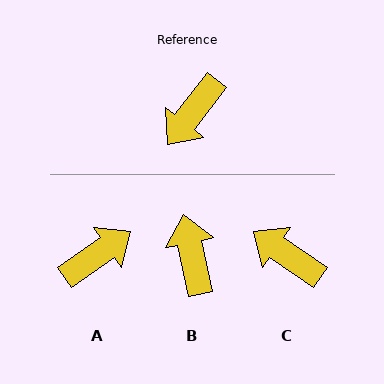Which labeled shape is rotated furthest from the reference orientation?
A, about 163 degrees away.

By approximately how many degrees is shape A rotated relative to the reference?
Approximately 163 degrees counter-clockwise.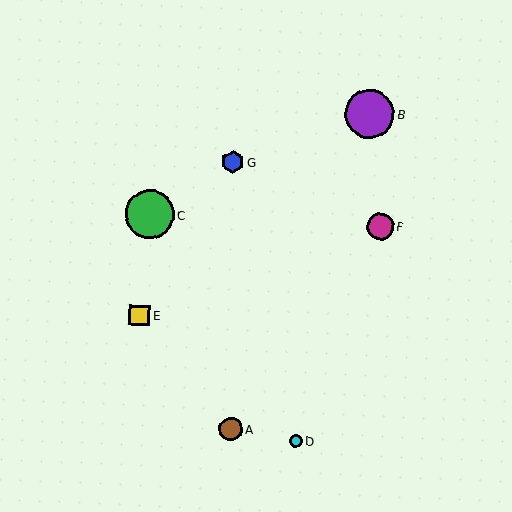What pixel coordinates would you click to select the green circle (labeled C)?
Click at (149, 215) to select the green circle C.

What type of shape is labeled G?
Shape G is a blue hexagon.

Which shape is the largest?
The green circle (labeled C) is the largest.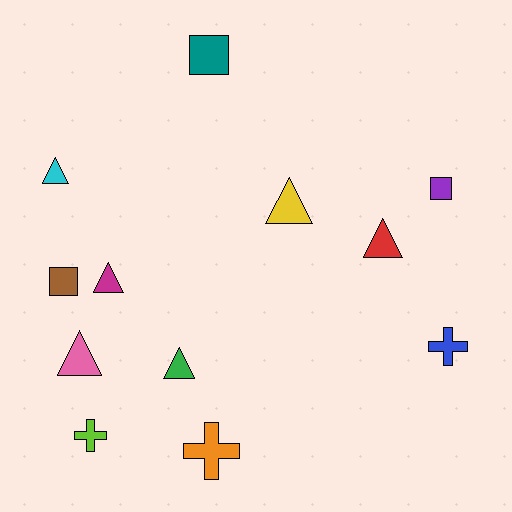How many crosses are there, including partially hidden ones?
There are 3 crosses.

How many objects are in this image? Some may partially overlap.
There are 12 objects.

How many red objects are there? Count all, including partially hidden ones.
There is 1 red object.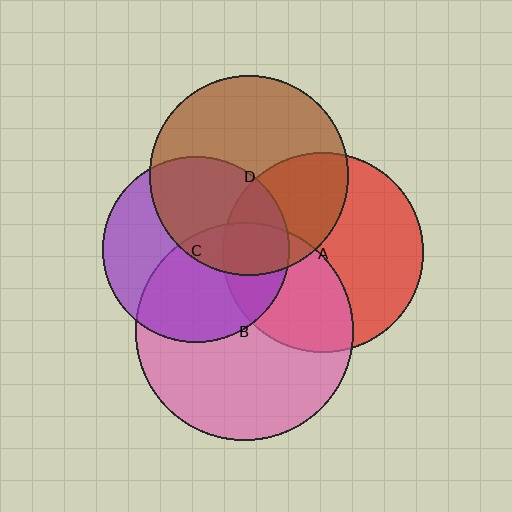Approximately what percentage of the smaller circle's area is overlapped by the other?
Approximately 50%.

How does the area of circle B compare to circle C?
Approximately 1.4 times.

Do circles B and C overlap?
Yes.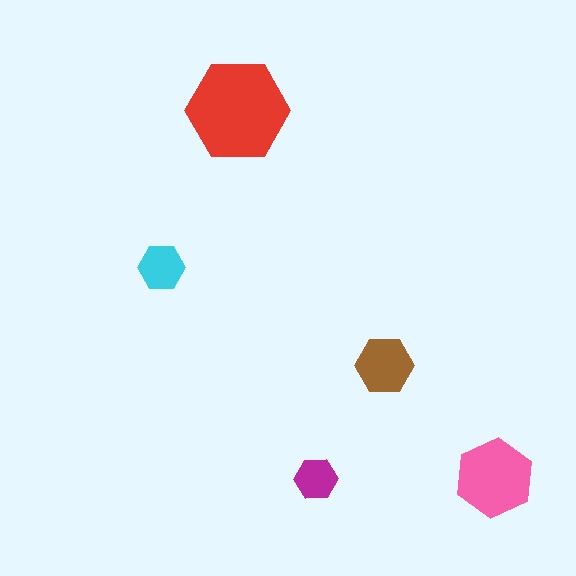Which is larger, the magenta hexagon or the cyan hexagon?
The cyan one.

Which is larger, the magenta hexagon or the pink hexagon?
The pink one.